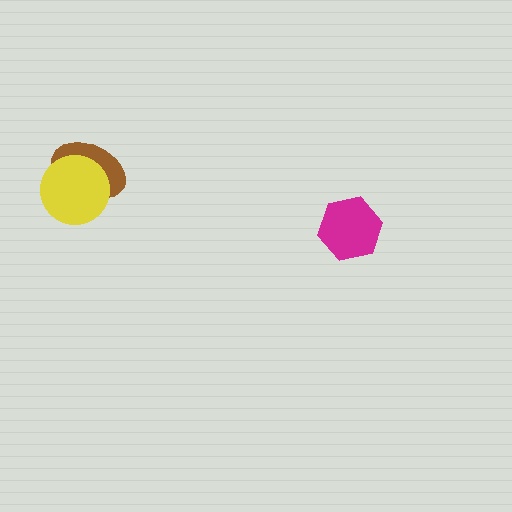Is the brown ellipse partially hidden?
Yes, it is partially covered by another shape.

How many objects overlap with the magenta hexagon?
0 objects overlap with the magenta hexagon.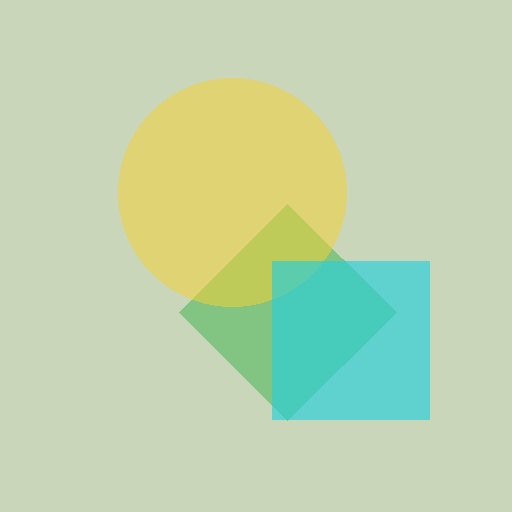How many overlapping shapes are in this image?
There are 3 overlapping shapes in the image.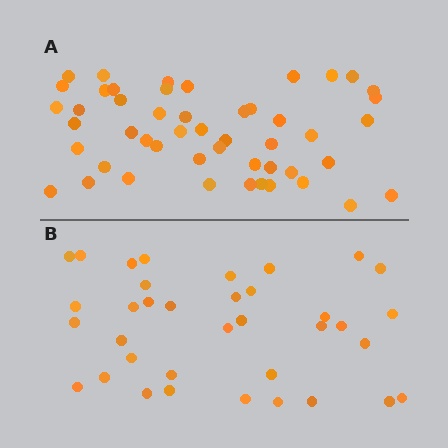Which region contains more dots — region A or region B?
Region A (the top region) has more dots.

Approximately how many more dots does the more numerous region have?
Region A has approximately 15 more dots than region B.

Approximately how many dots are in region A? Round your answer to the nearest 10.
About 50 dots. (The exact count is 49, which rounds to 50.)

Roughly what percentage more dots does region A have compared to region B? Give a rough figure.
About 35% more.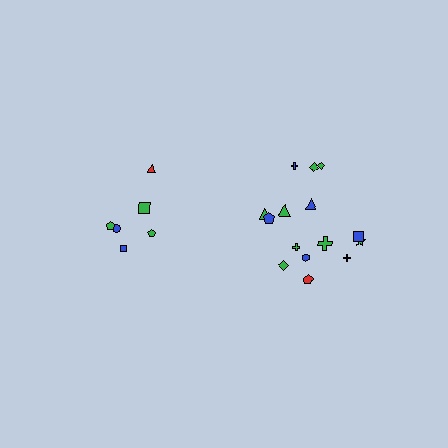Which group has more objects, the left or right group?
The right group.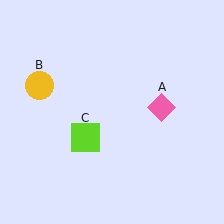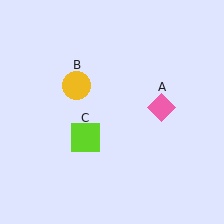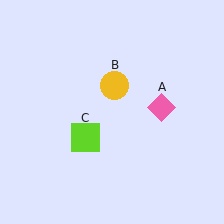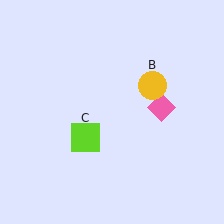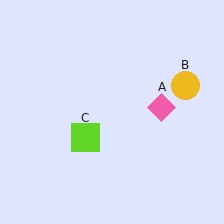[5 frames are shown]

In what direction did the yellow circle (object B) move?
The yellow circle (object B) moved right.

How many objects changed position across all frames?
1 object changed position: yellow circle (object B).